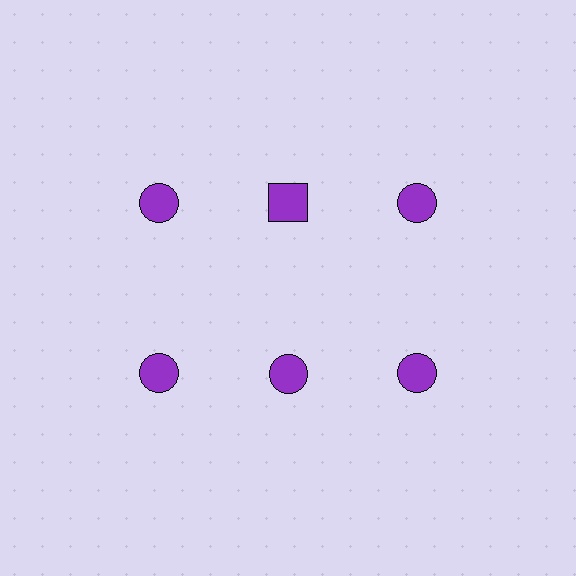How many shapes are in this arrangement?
There are 6 shapes arranged in a grid pattern.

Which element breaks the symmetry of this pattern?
The purple square in the top row, second from left column breaks the symmetry. All other shapes are purple circles.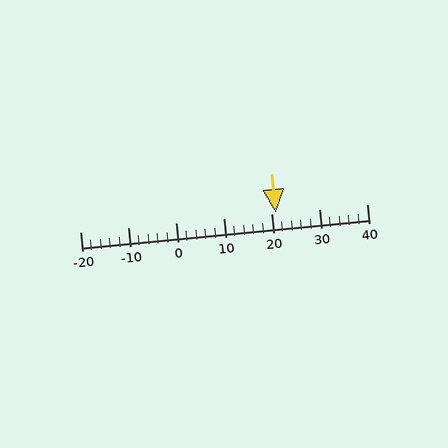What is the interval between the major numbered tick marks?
The major tick marks are spaced 10 units apart.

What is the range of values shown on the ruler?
The ruler shows values from -20 to 40.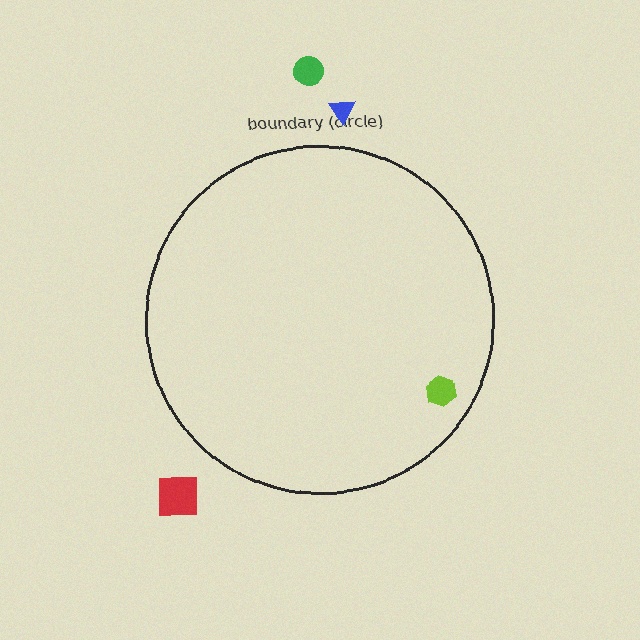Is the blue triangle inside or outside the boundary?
Outside.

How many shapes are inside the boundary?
1 inside, 3 outside.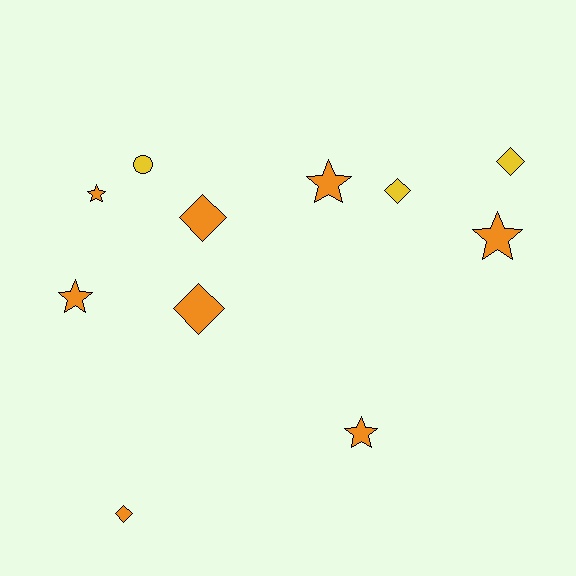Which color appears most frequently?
Orange, with 8 objects.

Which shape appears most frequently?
Diamond, with 5 objects.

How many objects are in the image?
There are 11 objects.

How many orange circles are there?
There are no orange circles.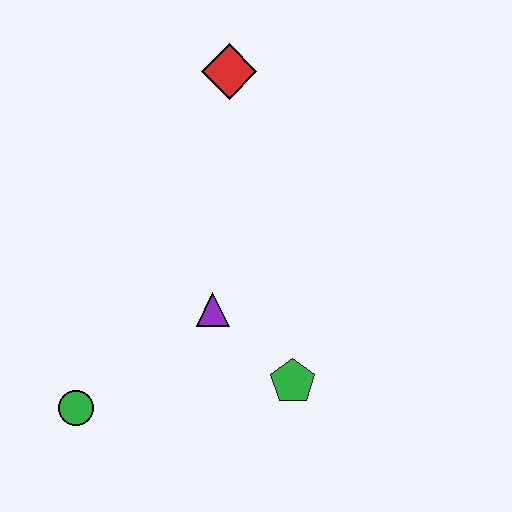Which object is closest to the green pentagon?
The purple triangle is closest to the green pentagon.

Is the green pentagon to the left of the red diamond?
No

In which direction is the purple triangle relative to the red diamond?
The purple triangle is below the red diamond.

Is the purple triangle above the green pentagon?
Yes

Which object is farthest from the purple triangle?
The red diamond is farthest from the purple triangle.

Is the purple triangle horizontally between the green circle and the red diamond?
Yes